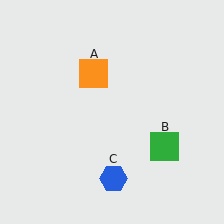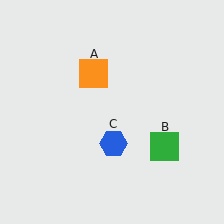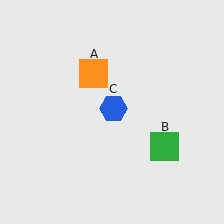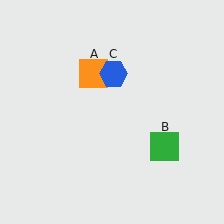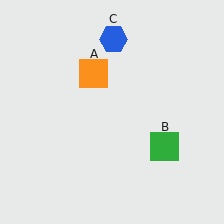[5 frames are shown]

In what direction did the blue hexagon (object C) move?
The blue hexagon (object C) moved up.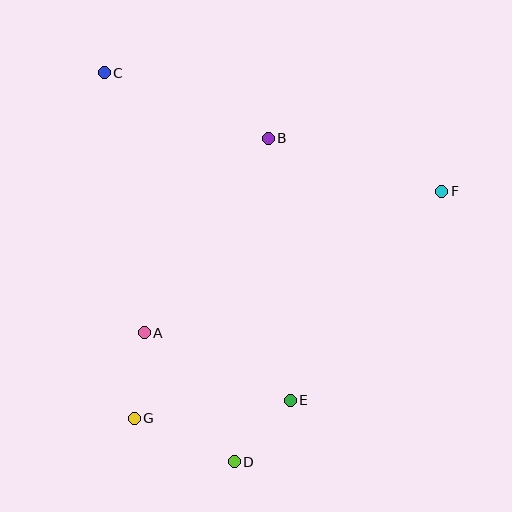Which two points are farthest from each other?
Points C and D are farthest from each other.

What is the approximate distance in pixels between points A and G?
The distance between A and G is approximately 86 pixels.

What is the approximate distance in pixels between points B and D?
The distance between B and D is approximately 326 pixels.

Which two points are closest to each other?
Points D and E are closest to each other.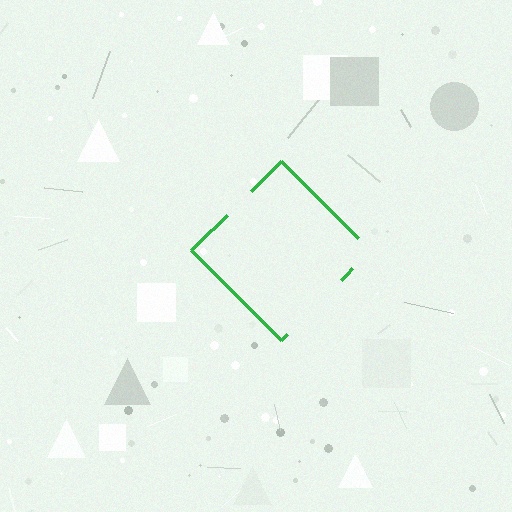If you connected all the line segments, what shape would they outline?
They would outline a diamond.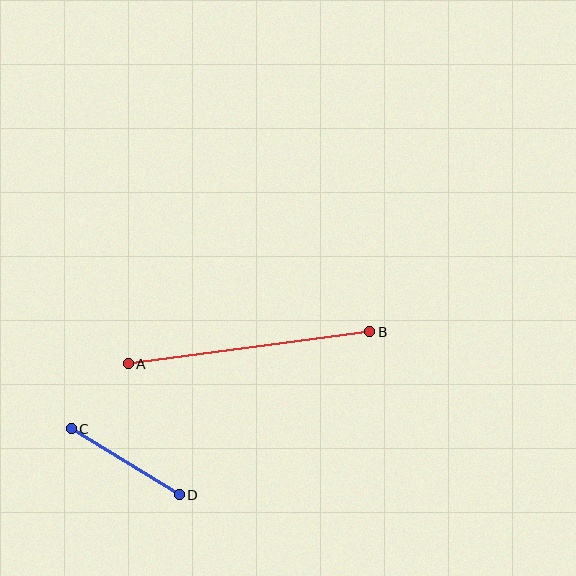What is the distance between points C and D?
The distance is approximately 126 pixels.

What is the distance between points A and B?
The distance is approximately 243 pixels.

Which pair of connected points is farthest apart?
Points A and B are farthest apart.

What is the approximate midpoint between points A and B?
The midpoint is at approximately (249, 348) pixels.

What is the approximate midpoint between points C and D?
The midpoint is at approximately (125, 462) pixels.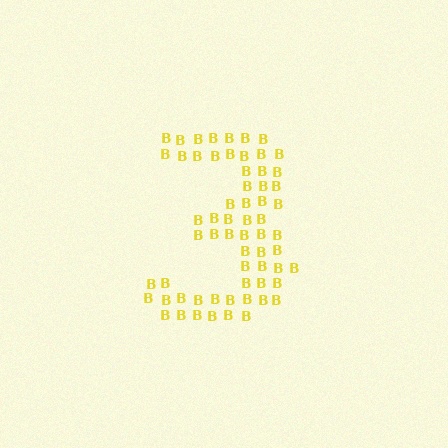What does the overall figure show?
The overall figure shows the digit 3.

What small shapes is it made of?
It is made of small letter B's.